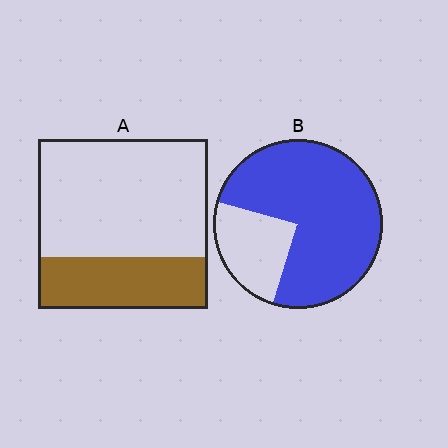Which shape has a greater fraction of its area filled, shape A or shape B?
Shape B.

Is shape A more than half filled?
No.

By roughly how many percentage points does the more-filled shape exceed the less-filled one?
By roughly 45 percentage points (B over A).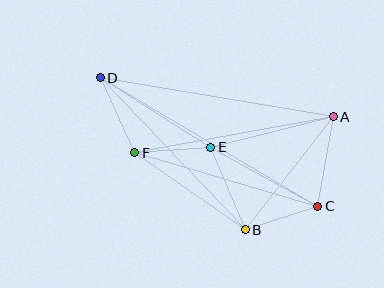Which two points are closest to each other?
Points B and C are closest to each other.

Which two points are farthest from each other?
Points C and D are farthest from each other.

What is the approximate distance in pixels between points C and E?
The distance between C and E is approximately 123 pixels.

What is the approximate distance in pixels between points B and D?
The distance between B and D is approximately 210 pixels.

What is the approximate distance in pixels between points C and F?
The distance between C and F is approximately 191 pixels.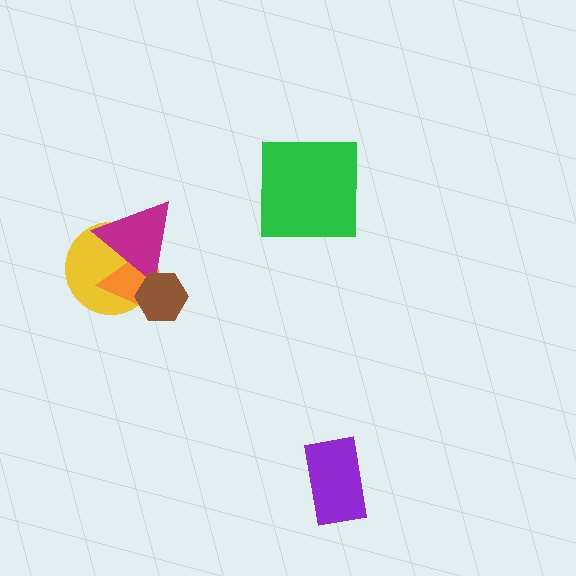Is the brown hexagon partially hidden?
No, no other shape covers it.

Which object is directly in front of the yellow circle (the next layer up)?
The orange triangle is directly in front of the yellow circle.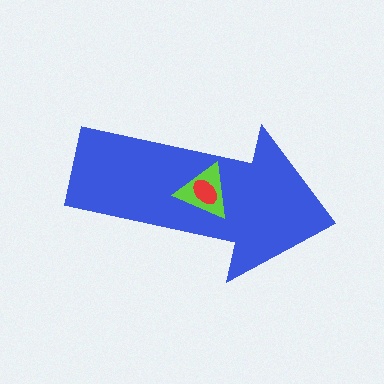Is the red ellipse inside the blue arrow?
Yes.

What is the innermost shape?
The red ellipse.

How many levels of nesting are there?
3.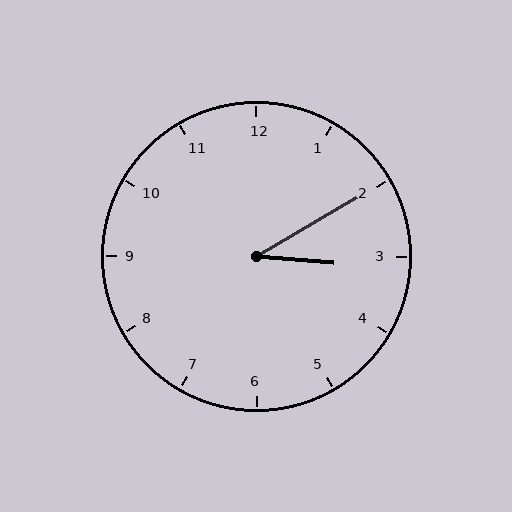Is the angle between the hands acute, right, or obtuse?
It is acute.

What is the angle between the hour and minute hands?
Approximately 35 degrees.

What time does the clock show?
3:10.